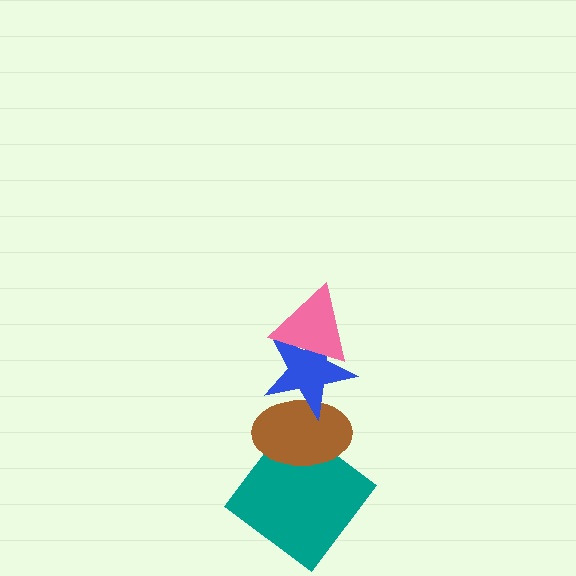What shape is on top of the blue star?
The pink triangle is on top of the blue star.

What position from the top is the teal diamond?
The teal diamond is 4th from the top.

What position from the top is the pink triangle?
The pink triangle is 1st from the top.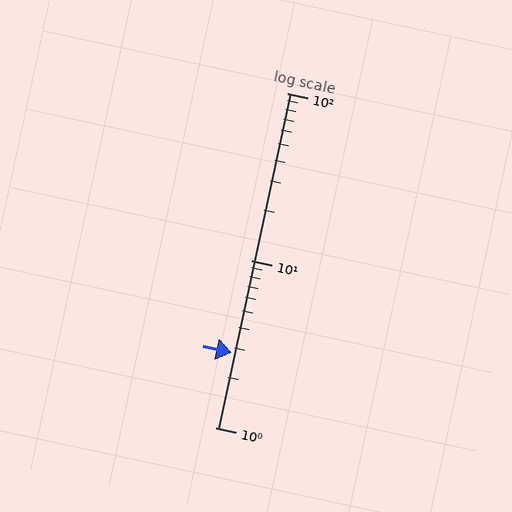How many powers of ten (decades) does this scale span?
The scale spans 2 decades, from 1 to 100.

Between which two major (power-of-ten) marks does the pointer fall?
The pointer is between 1 and 10.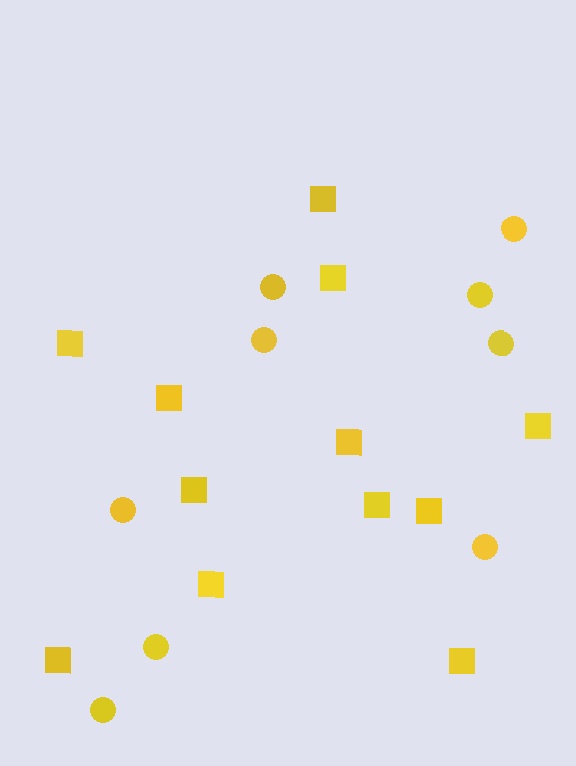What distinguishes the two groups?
There are 2 groups: one group of circles (9) and one group of squares (12).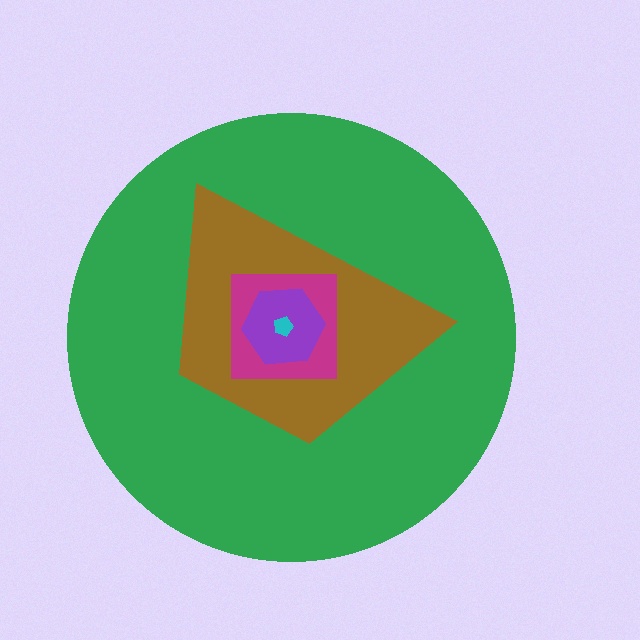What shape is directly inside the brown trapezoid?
The magenta square.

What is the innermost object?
The cyan pentagon.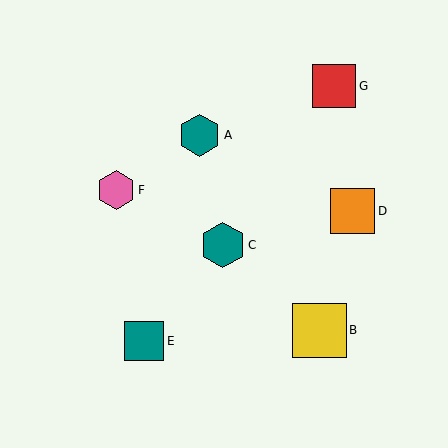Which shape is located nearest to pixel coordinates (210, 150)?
The teal hexagon (labeled A) at (199, 135) is nearest to that location.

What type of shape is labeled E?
Shape E is a teal square.